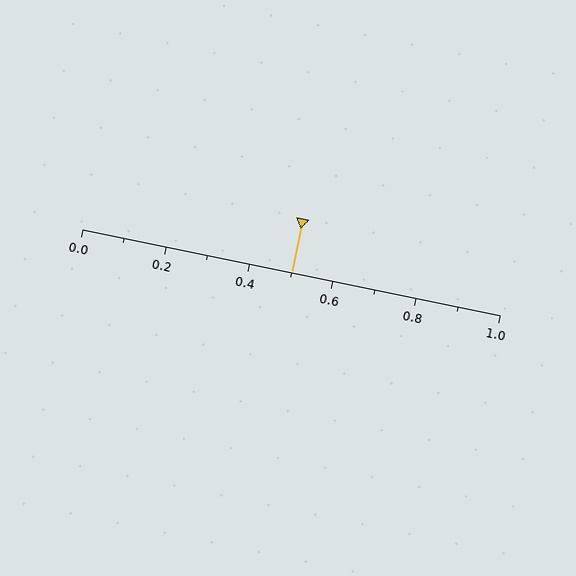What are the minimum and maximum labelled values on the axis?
The axis runs from 0.0 to 1.0.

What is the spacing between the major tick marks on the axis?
The major ticks are spaced 0.2 apart.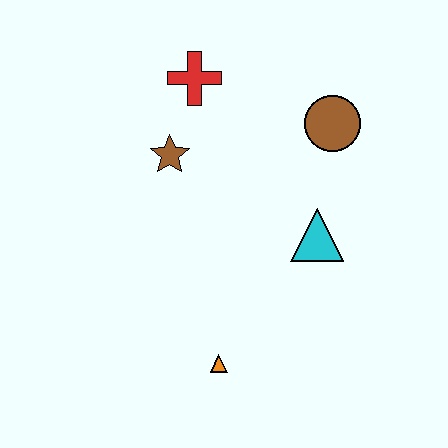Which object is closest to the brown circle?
The cyan triangle is closest to the brown circle.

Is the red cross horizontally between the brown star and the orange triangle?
Yes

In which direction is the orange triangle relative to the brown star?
The orange triangle is below the brown star.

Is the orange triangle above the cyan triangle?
No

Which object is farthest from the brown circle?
The orange triangle is farthest from the brown circle.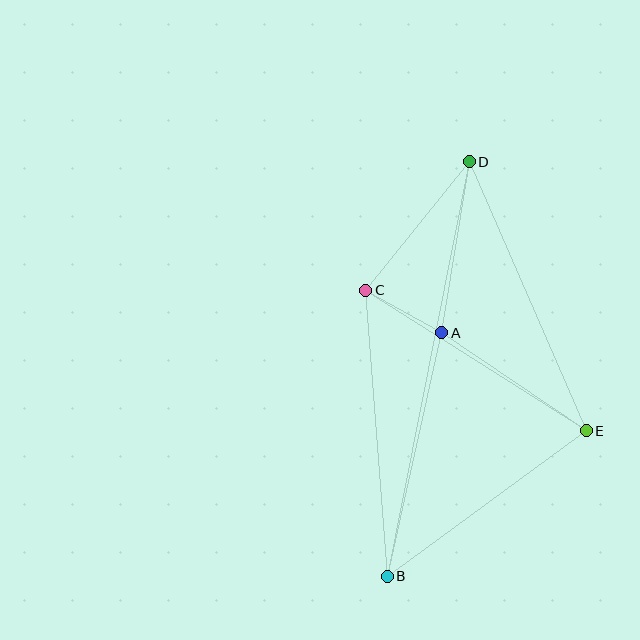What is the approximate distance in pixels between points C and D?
The distance between C and D is approximately 165 pixels.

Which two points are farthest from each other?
Points B and D are farthest from each other.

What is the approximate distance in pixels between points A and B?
The distance between A and B is approximately 250 pixels.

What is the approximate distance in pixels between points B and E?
The distance between B and E is approximately 247 pixels.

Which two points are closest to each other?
Points A and C are closest to each other.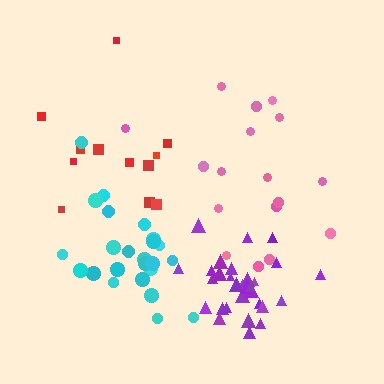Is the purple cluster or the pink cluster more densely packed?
Purple.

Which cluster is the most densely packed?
Purple.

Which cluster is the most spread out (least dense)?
Red.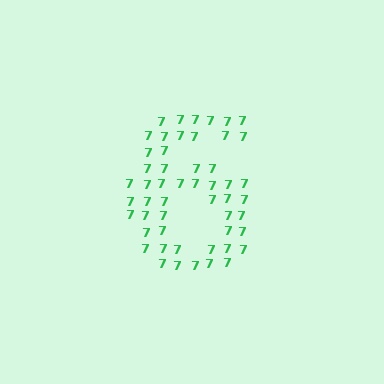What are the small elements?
The small elements are digit 7's.